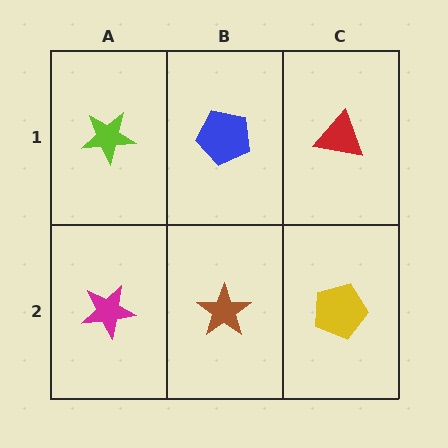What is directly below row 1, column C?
A yellow pentagon.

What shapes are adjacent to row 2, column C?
A red triangle (row 1, column C), a brown star (row 2, column B).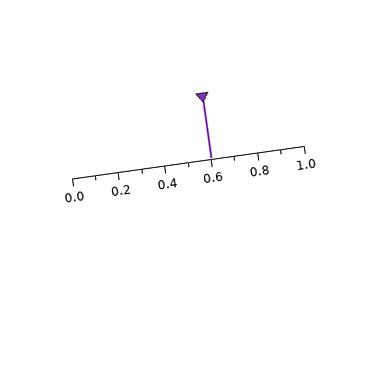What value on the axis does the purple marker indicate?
The marker indicates approximately 0.6.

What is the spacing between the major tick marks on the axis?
The major ticks are spaced 0.2 apart.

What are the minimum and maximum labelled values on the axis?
The axis runs from 0.0 to 1.0.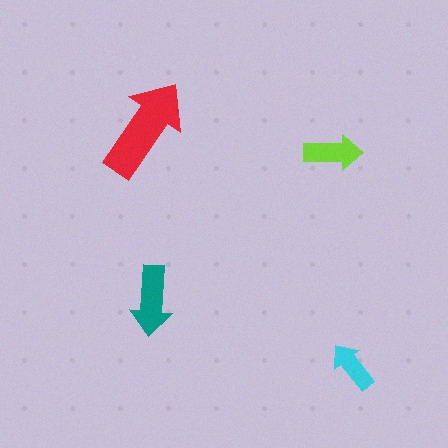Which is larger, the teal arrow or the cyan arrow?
The teal one.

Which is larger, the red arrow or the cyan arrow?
The red one.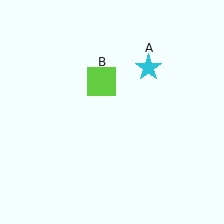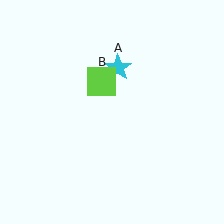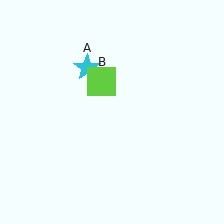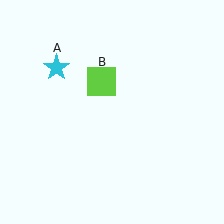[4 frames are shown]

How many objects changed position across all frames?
1 object changed position: cyan star (object A).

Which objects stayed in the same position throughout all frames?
Lime square (object B) remained stationary.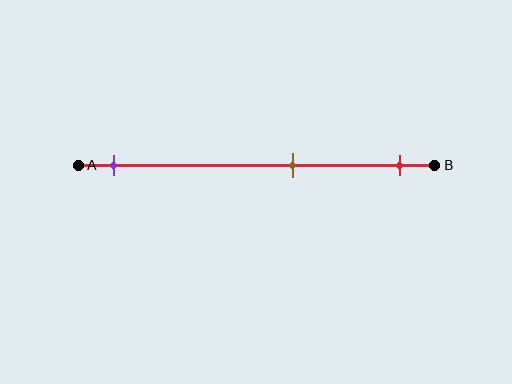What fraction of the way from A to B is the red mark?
The red mark is approximately 90% (0.9) of the way from A to B.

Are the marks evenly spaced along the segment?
No, the marks are not evenly spaced.